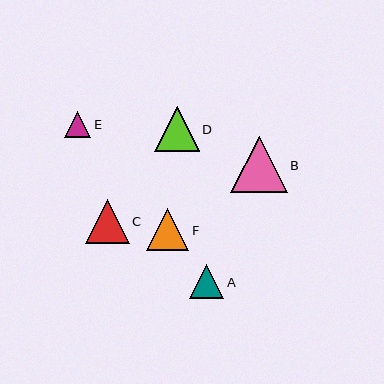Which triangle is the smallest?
Triangle E is the smallest with a size of approximately 26 pixels.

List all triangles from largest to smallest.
From largest to smallest: B, D, C, F, A, E.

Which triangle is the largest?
Triangle B is the largest with a size of approximately 57 pixels.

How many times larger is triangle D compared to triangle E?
Triangle D is approximately 1.7 times the size of triangle E.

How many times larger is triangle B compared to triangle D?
Triangle B is approximately 1.3 times the size of triangle D.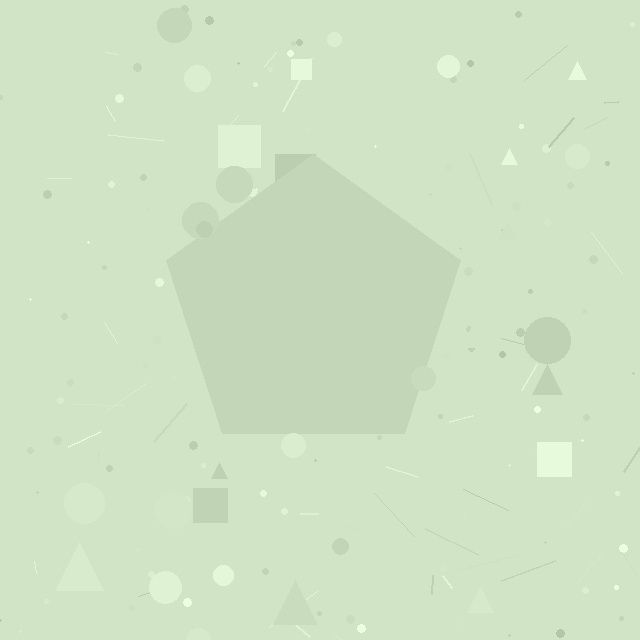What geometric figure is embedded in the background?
A pentagon is embedded in the background.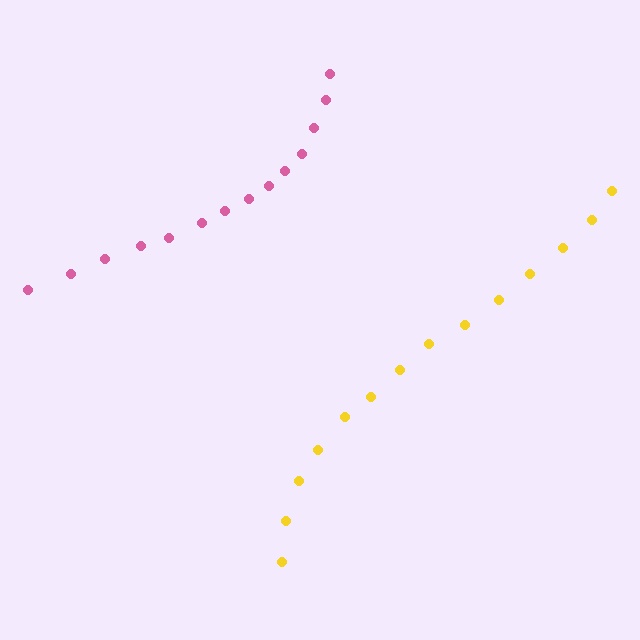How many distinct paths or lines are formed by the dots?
There are 2 distinct paths.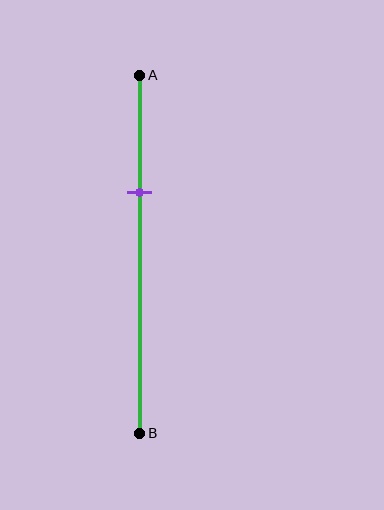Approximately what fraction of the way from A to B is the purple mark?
The purple mark is approximately 35% of the way from A to B.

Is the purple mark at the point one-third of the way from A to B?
Yes, the mark is approximately at the one-third point.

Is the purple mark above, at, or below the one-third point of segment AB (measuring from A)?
The purple mark is approximately at the one-third point of segment AB.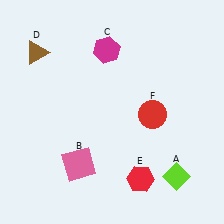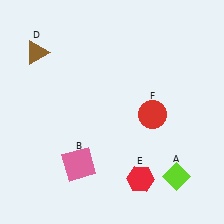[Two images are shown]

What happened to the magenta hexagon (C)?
The magenta hexagon (C) was removed in Image 2. It was in the top-left area of Image 1.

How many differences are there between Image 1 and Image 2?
There is 1 difference between the two images.